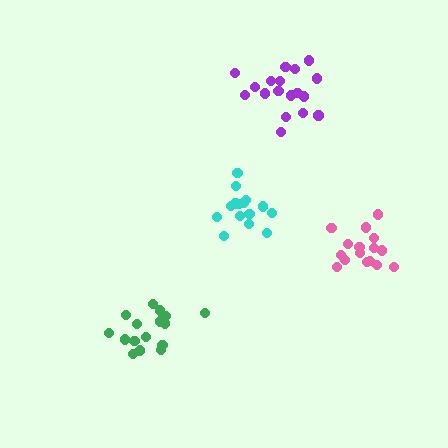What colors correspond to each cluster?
The clusters are colored: purple, pink, green, cyan.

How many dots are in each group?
Group 1: 18 dots, Group 2: 16 dots, Group 3: 16 dots, Group 4: 16 dots (66 total).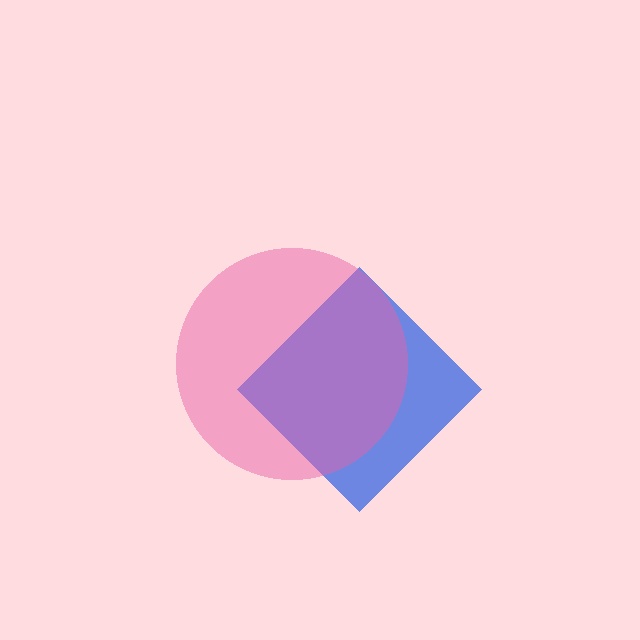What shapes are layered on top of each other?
The layered shapes are: a blue diamond, a pink circle.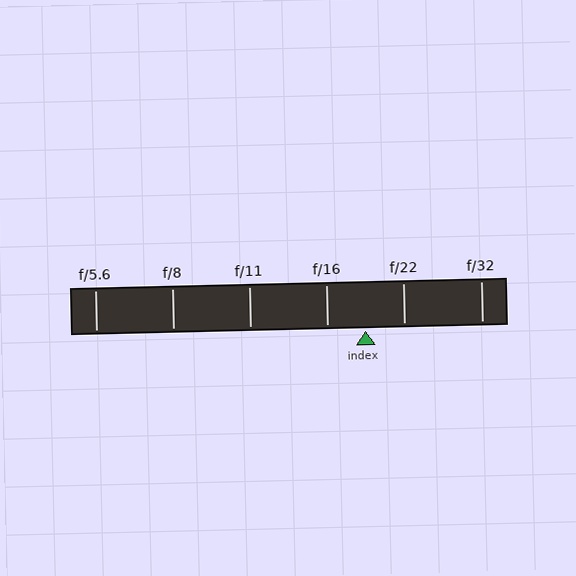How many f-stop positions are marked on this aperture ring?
There are 6 f-stop positions marked.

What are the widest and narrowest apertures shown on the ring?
The widest aperture shown is f/5.6 and the narrowest is f/32.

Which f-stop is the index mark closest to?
The index mark is closest to f/16.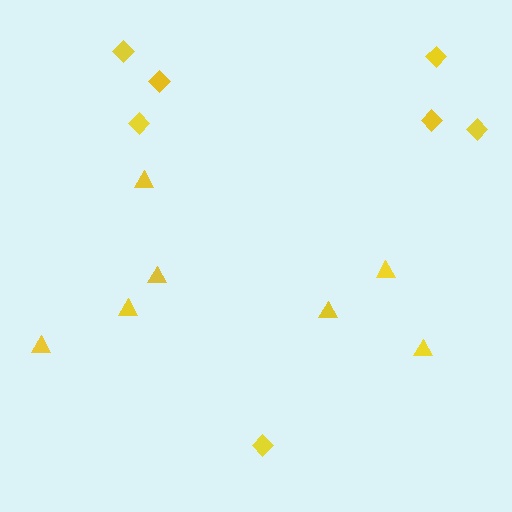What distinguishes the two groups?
There are 2 groups: one group of diamonds (7) and one group of triangles (7).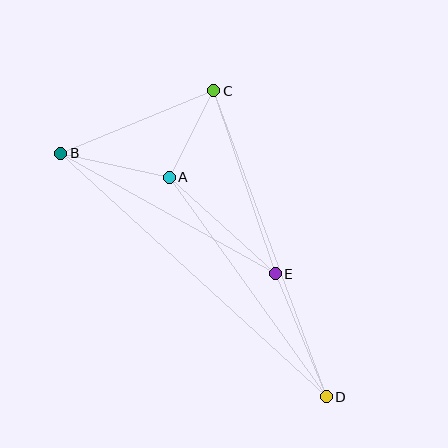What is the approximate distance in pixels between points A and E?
The distance between A and E is approximately 144 pixels.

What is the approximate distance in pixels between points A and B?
The distance between A and B is approximately 111 pixels.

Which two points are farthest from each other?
Points B and D are farthest from each other.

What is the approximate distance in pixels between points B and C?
The distance between B and C is approximately 165 pixels.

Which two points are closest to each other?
Points A and C are closest to each other.